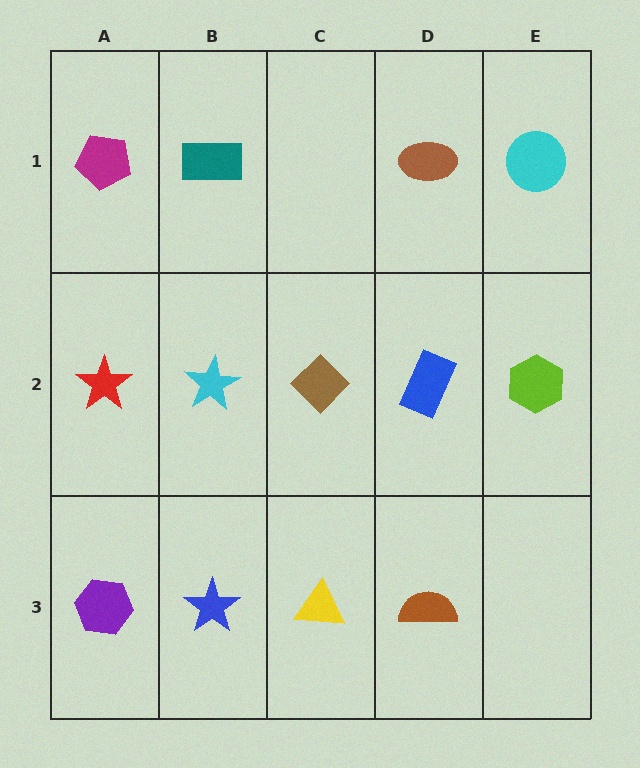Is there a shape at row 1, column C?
No, that cell is empty.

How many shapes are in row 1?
4 shapes.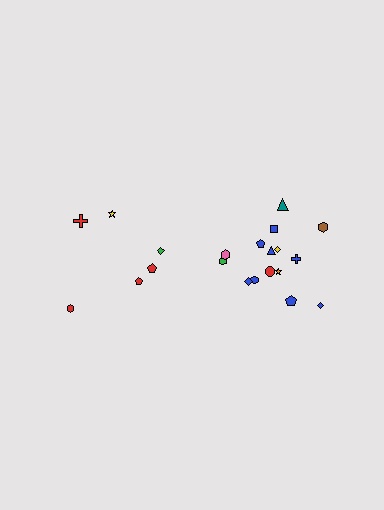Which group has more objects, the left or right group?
The right group.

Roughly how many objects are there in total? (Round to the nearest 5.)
Roughly 20 objects in total.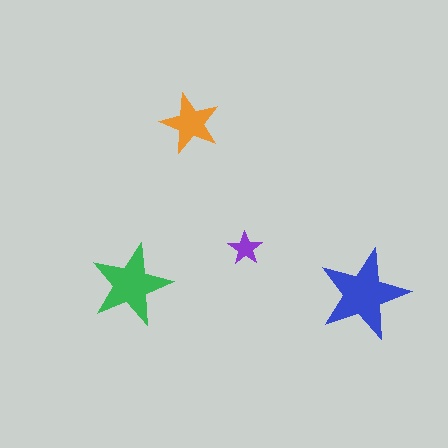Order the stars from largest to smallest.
the blue one, the green one, the orange one, the purple one.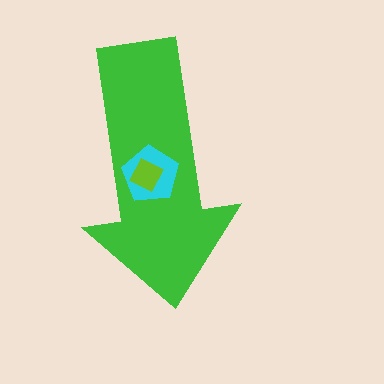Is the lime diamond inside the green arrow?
Yes.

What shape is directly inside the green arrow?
The cyan pentagon.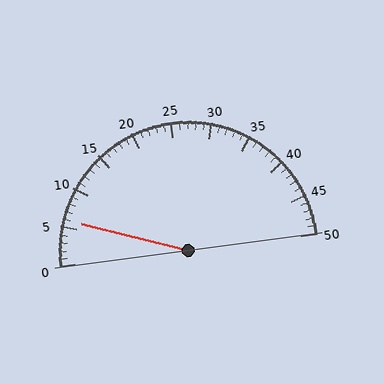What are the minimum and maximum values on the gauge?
The gauge ranges from 0 to 50.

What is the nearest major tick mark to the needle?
The nearest major tick mark is 5.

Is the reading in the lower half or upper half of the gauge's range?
The reading is in the lower half of the range (0 to 50).